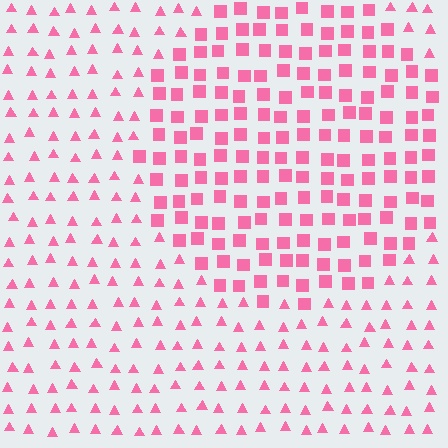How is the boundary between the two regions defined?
The boundary is defined by a change in element shape: squares inside vs. triangles outside. All elements share the same color and spacing.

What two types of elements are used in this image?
The image uses squares inside the circle region and triangles outside it.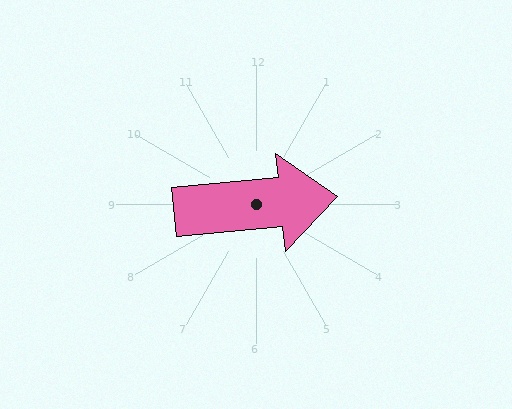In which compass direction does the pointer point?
East.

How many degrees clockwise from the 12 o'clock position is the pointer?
Approximately 85 degrees.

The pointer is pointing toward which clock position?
Roughly 3 o'clock.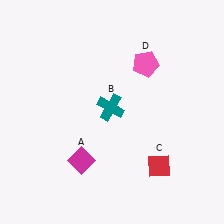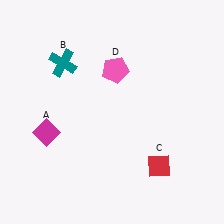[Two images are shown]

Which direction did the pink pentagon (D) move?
The pink pentagon (D) moved left.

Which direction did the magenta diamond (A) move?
The magenta diamond (A) moved left.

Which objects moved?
The objects that moved are: the magenta diamond (A), the teal cross (B), the pink pentagon (D).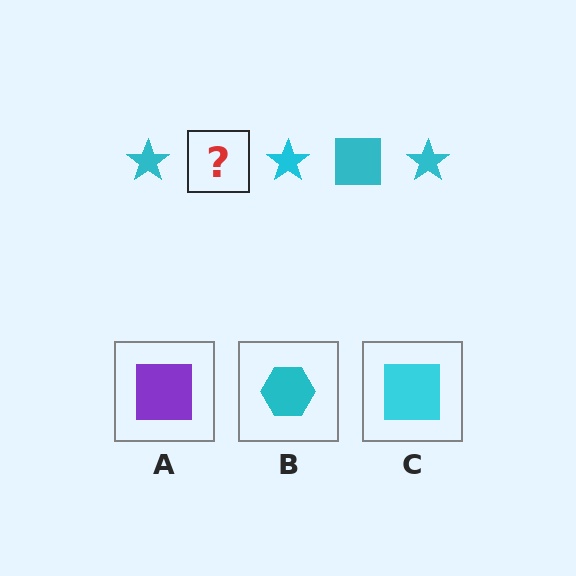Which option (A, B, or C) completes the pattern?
C.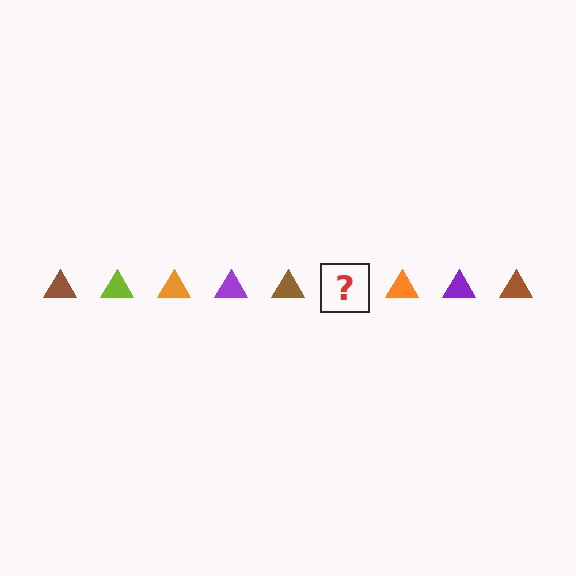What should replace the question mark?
The question mark should be replaced with a lime triangle.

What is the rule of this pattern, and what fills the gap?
The rule is that the pattern cycles through brown, lime, orange, purple triangles. The gap should be filled with a lime triangle.